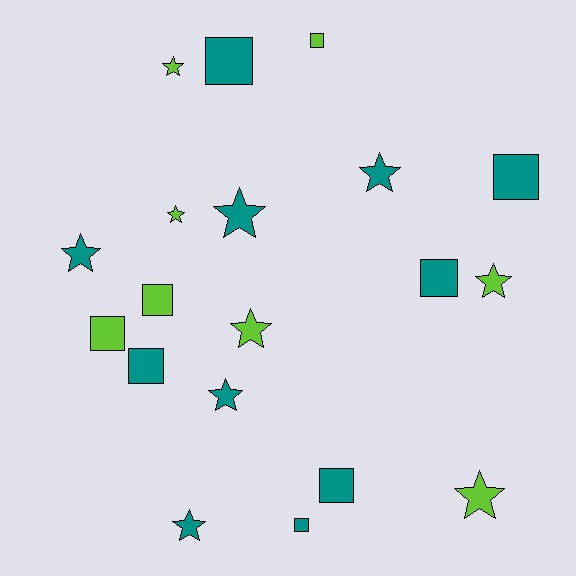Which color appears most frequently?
Teal, with 11 objects.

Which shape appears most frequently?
Star, with 10 objects.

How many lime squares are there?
There are 3 lime squares.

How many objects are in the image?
There are 19 objects.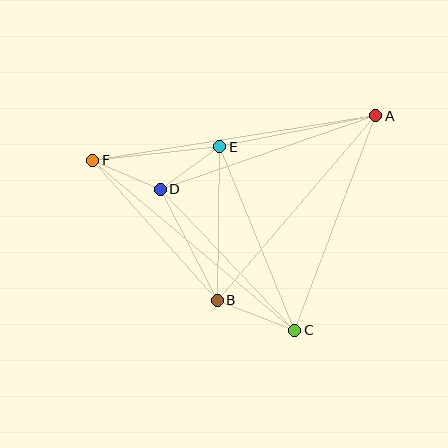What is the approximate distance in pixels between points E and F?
The distance between E and F is approximately 128 pixels.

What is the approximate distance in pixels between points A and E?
The distance between A and E is approximately 159 pixels.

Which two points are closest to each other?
Points D and E are closest to each other.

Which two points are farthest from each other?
Points A and F are farthest from each other.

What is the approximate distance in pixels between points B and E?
The distance between B and E is approximately 154 pixels.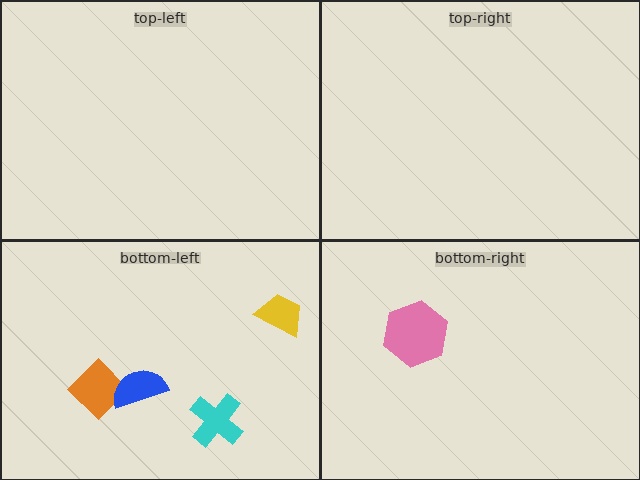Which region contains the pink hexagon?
The bottom-right region.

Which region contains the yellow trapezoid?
The bottom-left region.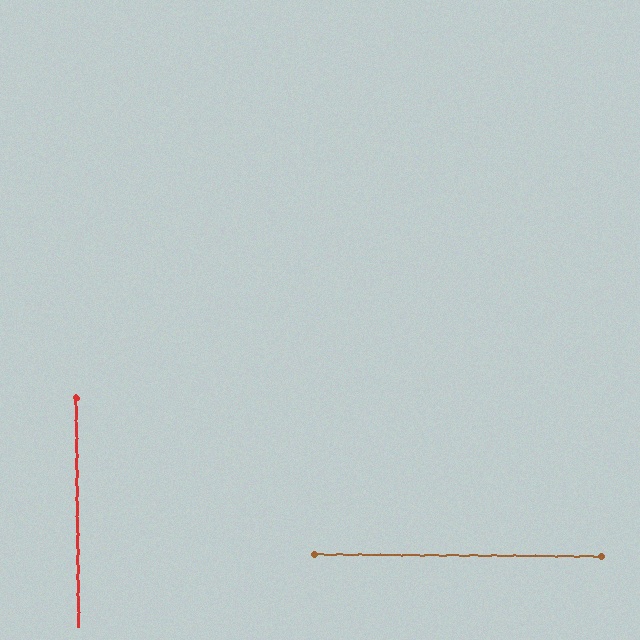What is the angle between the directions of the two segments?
Approximately 89 degrees.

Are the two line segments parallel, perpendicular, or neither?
Perpendicular — they meet at approximately 89°.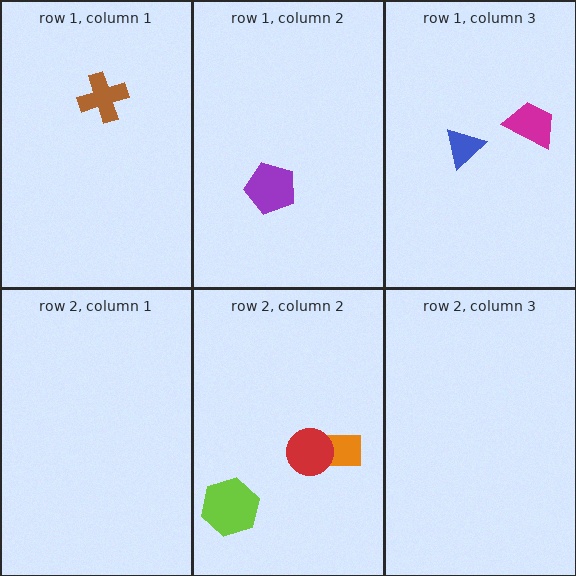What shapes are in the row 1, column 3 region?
The magenta trapezoid, the blue triangle.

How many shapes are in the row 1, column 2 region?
1.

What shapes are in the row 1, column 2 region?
The purple pentagon.